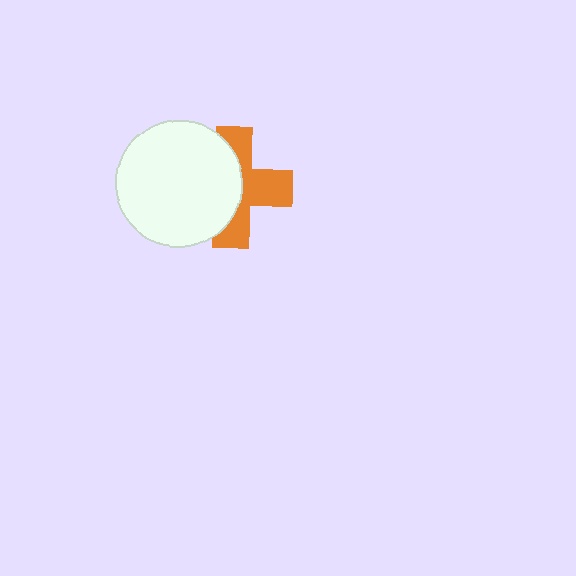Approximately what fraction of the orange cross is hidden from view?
Roughly 50% of the orange cross is hidden behind the white circle.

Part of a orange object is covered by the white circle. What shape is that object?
It is a cross.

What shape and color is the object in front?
The object in front is a white circle.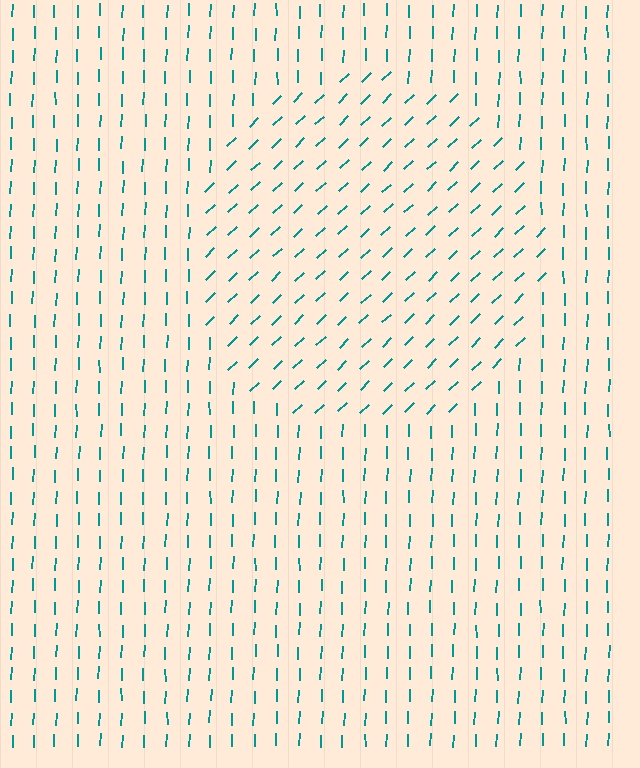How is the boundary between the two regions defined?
The boundary is defined purely by a change in line orientation (approximately 45 degrees difference). All lines are the same color and thickness.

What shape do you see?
I see a circle.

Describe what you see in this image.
The image is filled with small teal line segments. A circle region in the image has lines oriented differently from the surrounding lines, creating a visible texture boundary.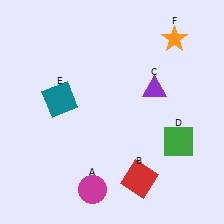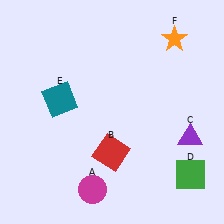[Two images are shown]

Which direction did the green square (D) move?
The green square (D) moved down.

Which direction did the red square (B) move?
The red square (B) moved left.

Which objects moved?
The objects that moved are: the red square (B), the purple triangle (C), the green square (D).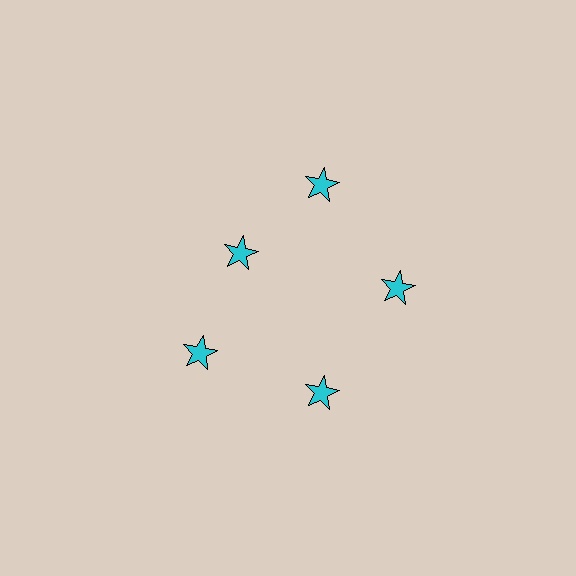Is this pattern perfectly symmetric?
No. The 5 cyan stars are arranged in a ring, but one element near the 10 o'clock position is pulled inward toward the center, breaking the 5-fold rotational symmetry.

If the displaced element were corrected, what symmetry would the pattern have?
It would have 5-fold rotational symmetry — the pattern would map onto itself every 72 degrees.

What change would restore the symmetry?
The symmetry would be restored by moving it outward, back onto the ring so that all 5 stars sit at equal angles and equal distance from the center.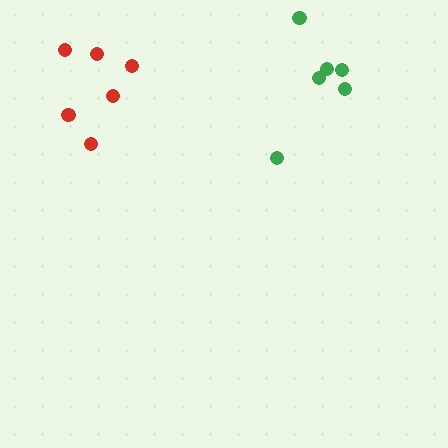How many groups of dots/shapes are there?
There are 2 groups.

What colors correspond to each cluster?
The clusters are colored: red, green.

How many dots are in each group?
Group 1: 6 dots, Group 2: 6 dots (12 total).